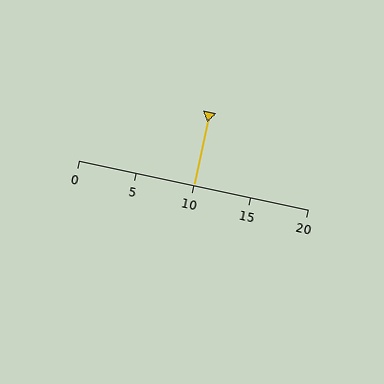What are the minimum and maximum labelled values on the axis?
The axis runs from 0 to 20.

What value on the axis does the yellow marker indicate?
The marker indicates approximately 10.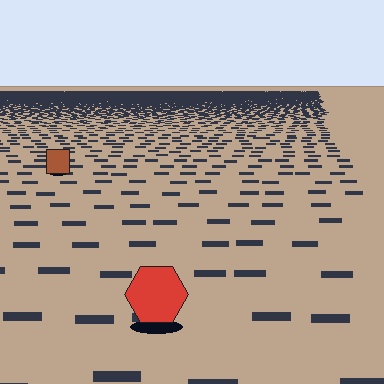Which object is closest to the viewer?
The red hexagon is closest. The texture marks near it are larger and more spread out.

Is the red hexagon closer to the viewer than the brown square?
Yes. The red hexagon is closer — you can tell from the texture gradient: the ground texture is coarser near it.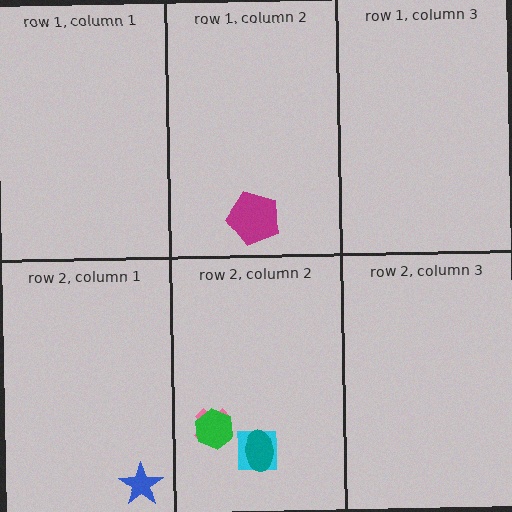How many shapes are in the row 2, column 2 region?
4.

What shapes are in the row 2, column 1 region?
The blue star.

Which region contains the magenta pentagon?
The row 1, column 2 region.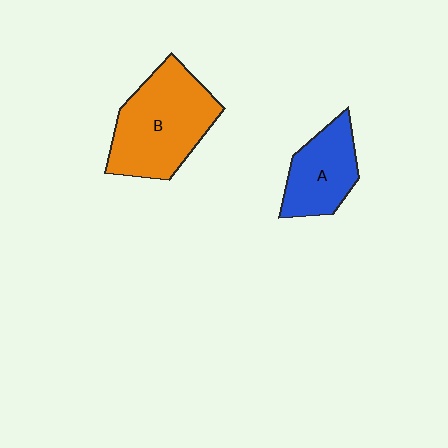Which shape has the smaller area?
Shape A (blue).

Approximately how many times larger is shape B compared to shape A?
Approximately 1.6 times.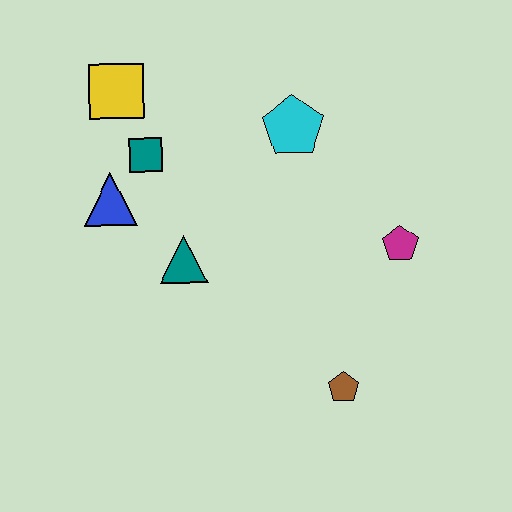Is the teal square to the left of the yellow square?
No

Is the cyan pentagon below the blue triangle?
No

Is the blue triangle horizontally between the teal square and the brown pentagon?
No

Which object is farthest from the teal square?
The brown pentagon is farthest from the teal square.